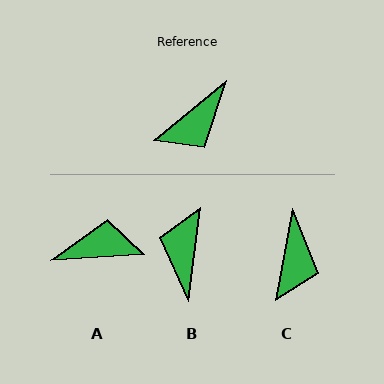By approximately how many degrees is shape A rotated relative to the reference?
Approximately 144 degrees counter-clockwise.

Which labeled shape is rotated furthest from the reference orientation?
A, about 144 degrees away.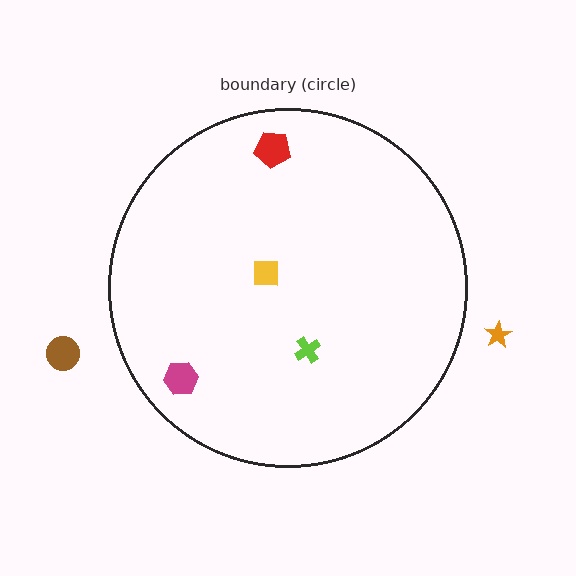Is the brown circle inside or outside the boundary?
Outside.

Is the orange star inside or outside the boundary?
Outside.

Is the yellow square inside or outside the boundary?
Inside.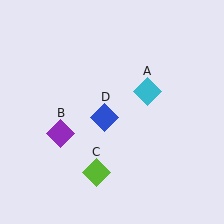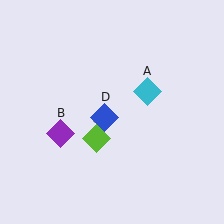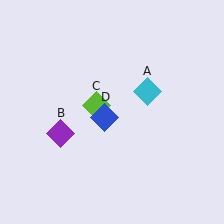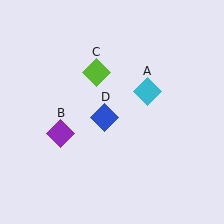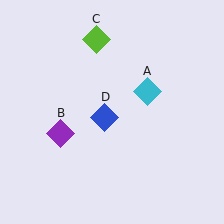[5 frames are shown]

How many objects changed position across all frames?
1 object changed position: lime diamond (object C).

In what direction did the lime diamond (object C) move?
The lime diamond (object C) moved up.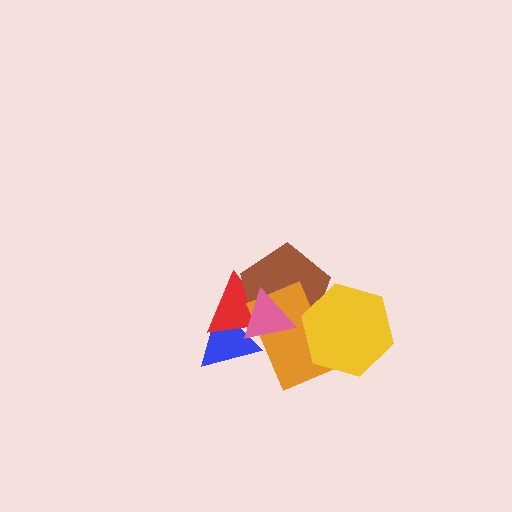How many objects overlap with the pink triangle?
4 objects overlap with the pink triangle.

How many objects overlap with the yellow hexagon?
2 objects overlap with the yellow hexagon.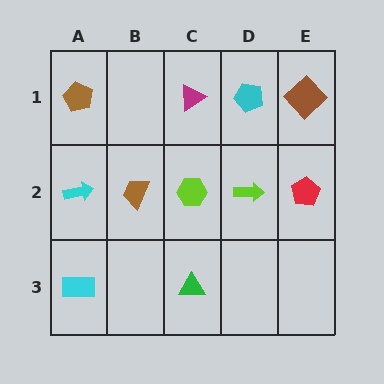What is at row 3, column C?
A green triangle.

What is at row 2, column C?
A lime hexagon.